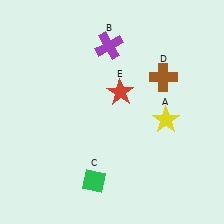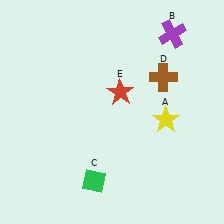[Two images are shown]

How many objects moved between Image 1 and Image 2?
1 object moved between the two images.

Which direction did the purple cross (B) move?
The purple cross (B) moved right.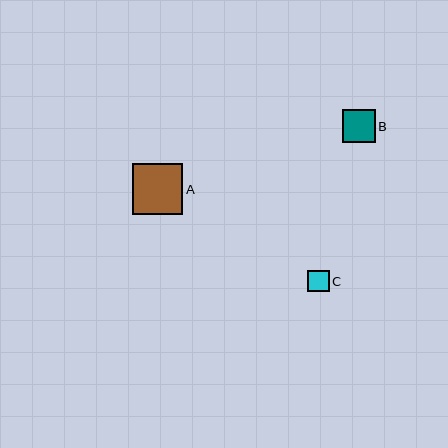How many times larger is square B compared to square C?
Square B is approximately 1.5 times the size of square C.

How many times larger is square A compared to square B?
Square A is approximately 1.5 times the size of square B.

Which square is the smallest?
Square C is the smallest with a size of approximately 22 pixels.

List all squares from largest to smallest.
From largest to smallest: A, B, C.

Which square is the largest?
Square A is the largest with a size of approximately 51 pixels.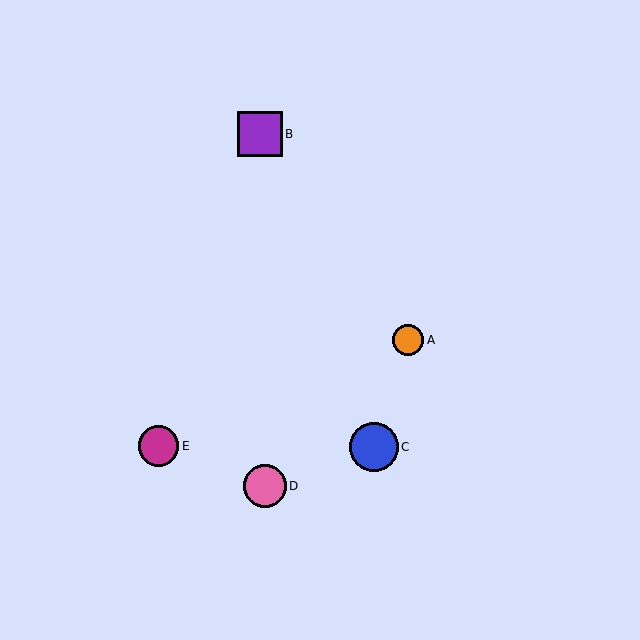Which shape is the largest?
The blue circle (labeled C) is the largest.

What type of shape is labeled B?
Shape B is a purple square.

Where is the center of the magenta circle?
The center of the magenta circle is at (158, 446).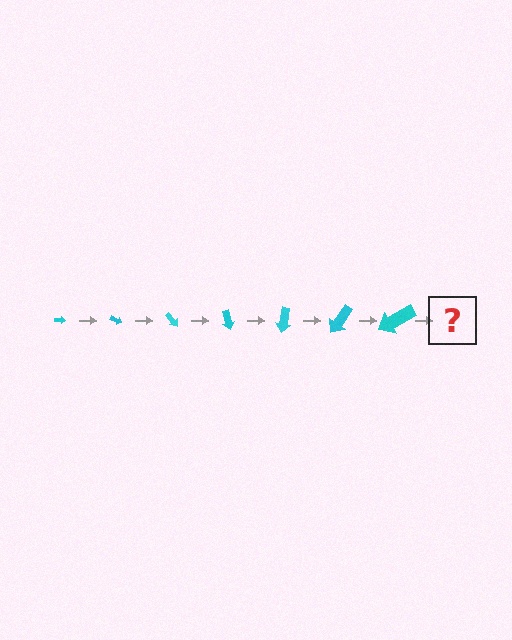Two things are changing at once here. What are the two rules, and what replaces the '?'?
The two rules are that the arrow grows larger each step and it rotates 25 degrees each step. The '?' should be an arrow, larger than the previous one and rotated 175 degrees from the start.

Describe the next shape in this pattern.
It should be an arrow, larger than the previous one and rotated 175 degrees from the start.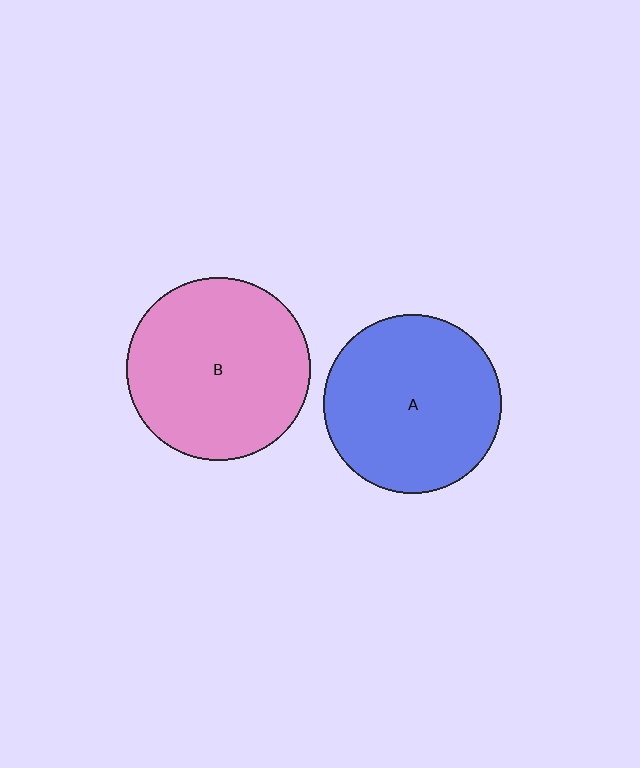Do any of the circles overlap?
No, none of the circles overlap.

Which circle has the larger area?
Circle B (pink).